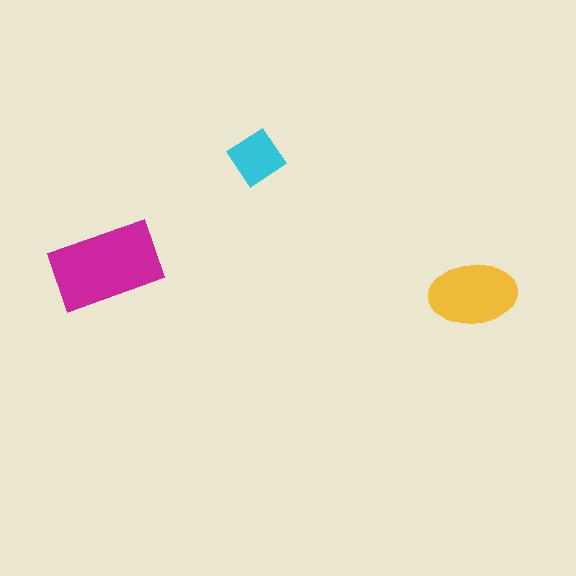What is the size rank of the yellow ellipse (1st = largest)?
2nd.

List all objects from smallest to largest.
The cyan diamond, the yellow ellipse, the magenta rectangle.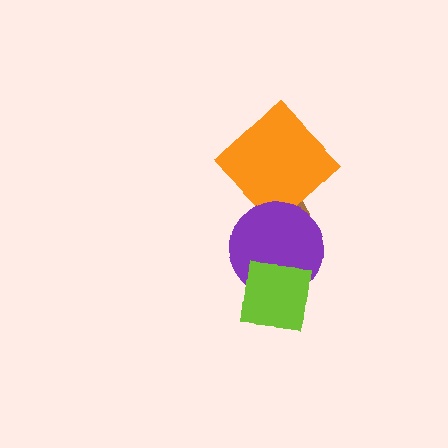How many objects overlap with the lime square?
1 object overlaps with the lime square.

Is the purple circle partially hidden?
Yes, it is partially covered by another shape.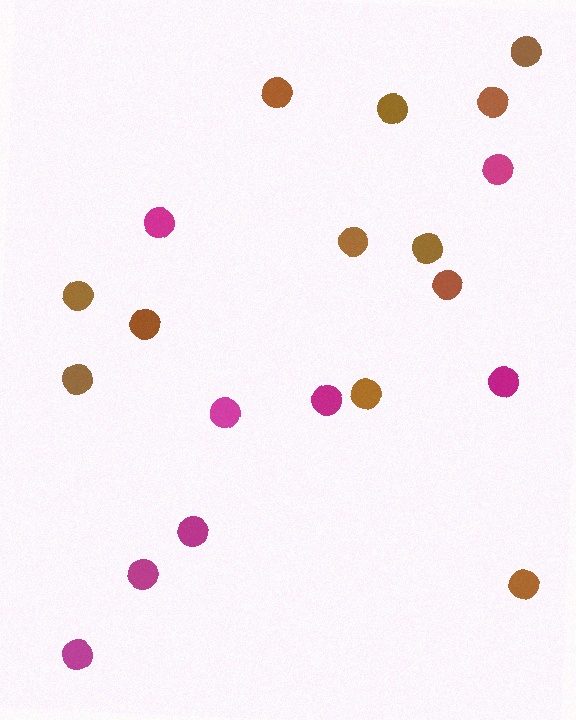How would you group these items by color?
There are 2 groups: one group of magenta circles (8) and one group of brown circles (12).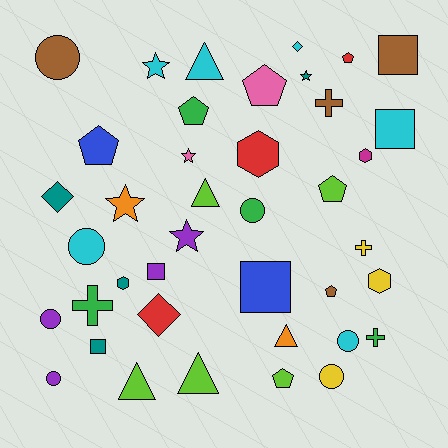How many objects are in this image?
There are 40 objects.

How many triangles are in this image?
There are 5 triangles.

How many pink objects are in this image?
There are 2 pink objects.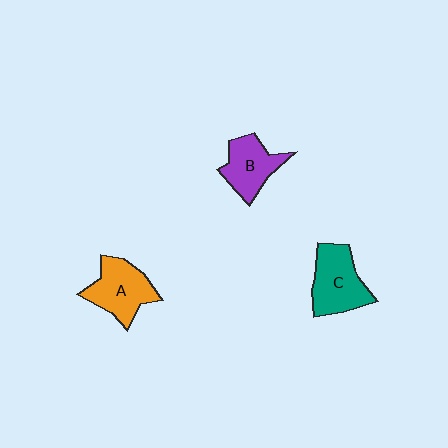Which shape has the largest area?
Shape C (teal).